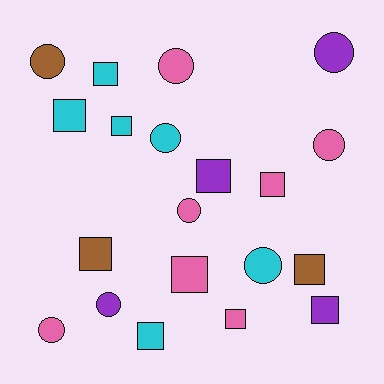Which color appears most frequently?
Pink, with 7 objects.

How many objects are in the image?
There are 20 objects.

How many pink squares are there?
There are 3 pink squares.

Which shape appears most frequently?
Square, with 11 objects.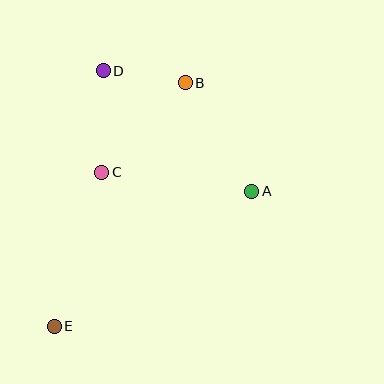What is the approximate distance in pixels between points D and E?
The distance between D and E is approximately 260 pixels.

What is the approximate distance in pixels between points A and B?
The distance between A and B is approximately 127 pixels.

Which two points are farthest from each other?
Points B and E are farthest from each other.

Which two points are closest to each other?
Points B and D are closest to each other.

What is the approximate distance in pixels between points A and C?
The distance between A and C is approximately 151 pixels.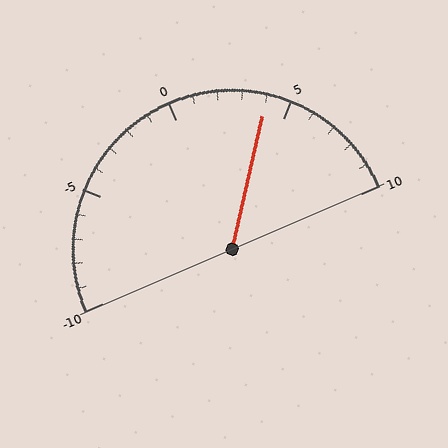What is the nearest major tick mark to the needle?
The nearest major tick mark is 5.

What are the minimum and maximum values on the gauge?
The gauge ranges from -10 to 10.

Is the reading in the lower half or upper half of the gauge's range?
The reading is in the upper half of the range (-10 to 10).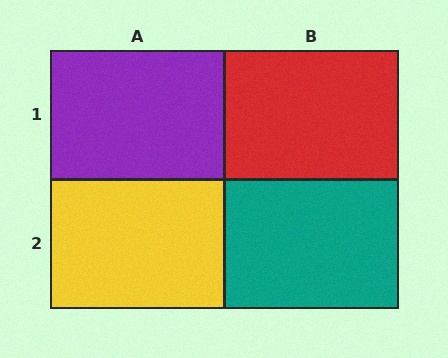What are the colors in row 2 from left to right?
Yellow, teal.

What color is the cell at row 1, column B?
Red.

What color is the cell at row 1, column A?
Purple.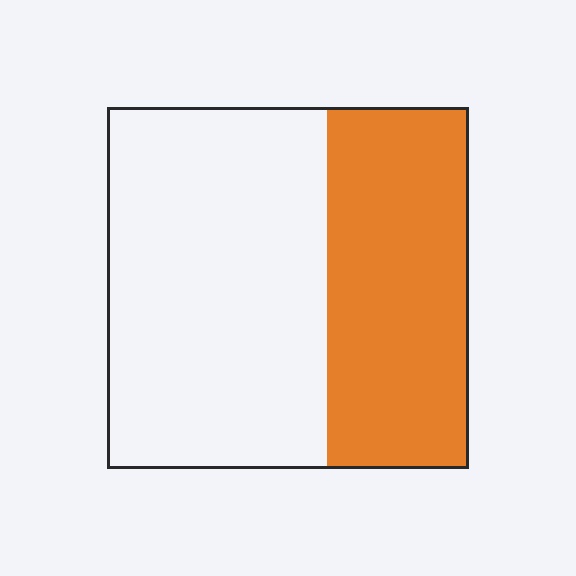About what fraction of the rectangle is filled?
About two fifths (2/5).